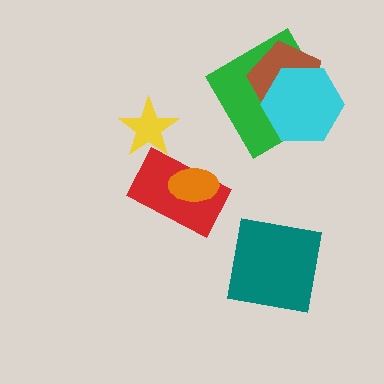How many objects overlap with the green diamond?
2 objects overlap with the green diamond.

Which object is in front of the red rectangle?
The orange ellipse is in front of the red rectangle.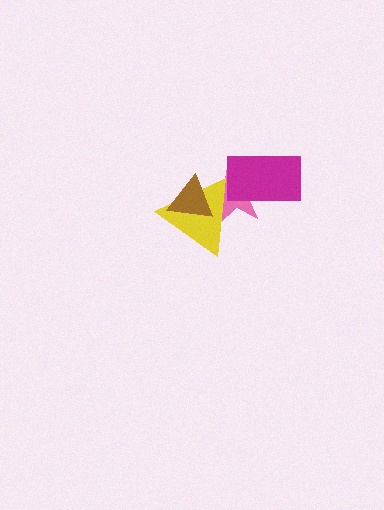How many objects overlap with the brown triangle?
2 objects overlap with the brown triangle.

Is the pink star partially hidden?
Yes, it is partially covered by another shape.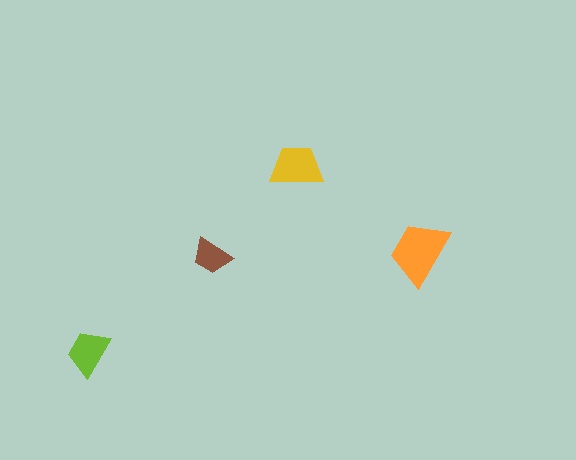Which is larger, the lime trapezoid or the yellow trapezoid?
The yellow one.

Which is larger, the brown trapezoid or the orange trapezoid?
The orange one.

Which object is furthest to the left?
The lime trapezoid is leftmost.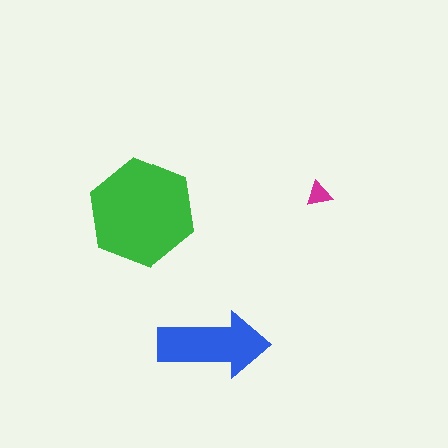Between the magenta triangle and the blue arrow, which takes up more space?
The blue arrow.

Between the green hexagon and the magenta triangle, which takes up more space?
The green hexagon.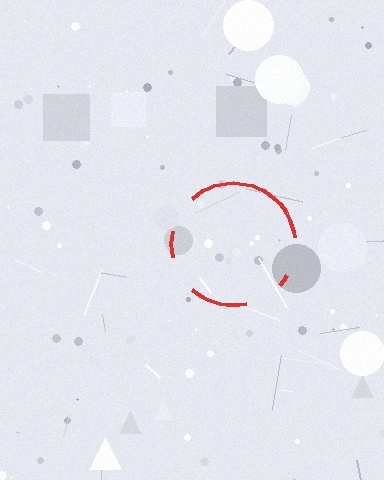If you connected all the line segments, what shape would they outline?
They would outline a circle.